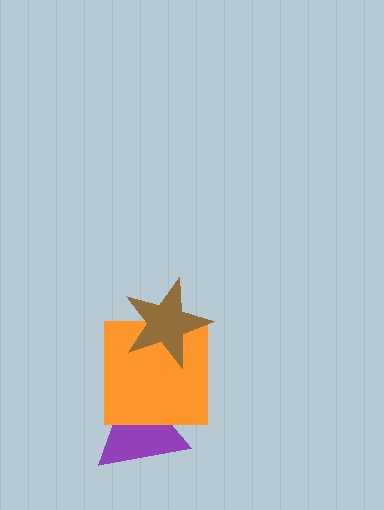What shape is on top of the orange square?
The brown star is on top of the orange square.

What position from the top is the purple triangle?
The purple triangle is 3rd from the top.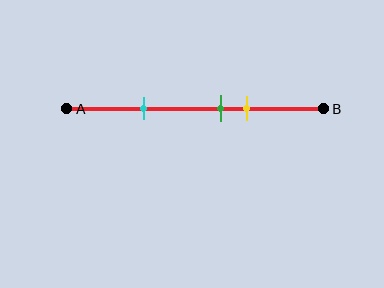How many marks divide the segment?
There are 3 marks dividing the segment.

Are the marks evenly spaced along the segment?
No, the marks are not evenly spaced.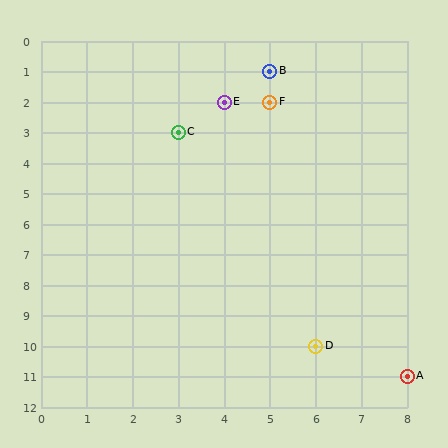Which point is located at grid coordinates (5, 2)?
Point F is at (5, 2).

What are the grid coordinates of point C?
Point C is at grid coordinates (3, 3).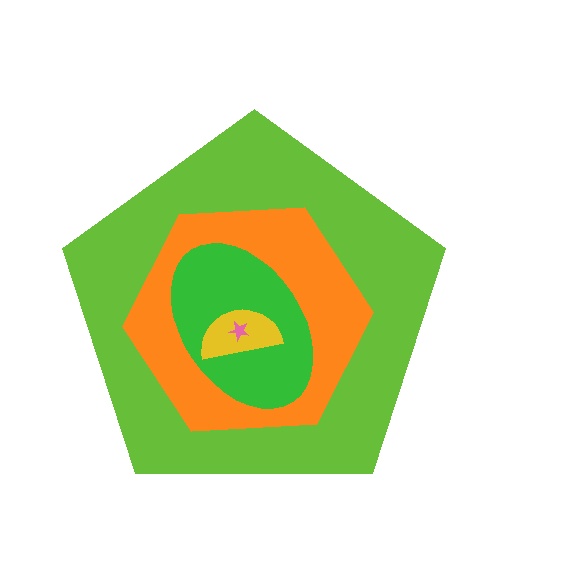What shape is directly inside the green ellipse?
The yellow semicircle.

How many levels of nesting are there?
5.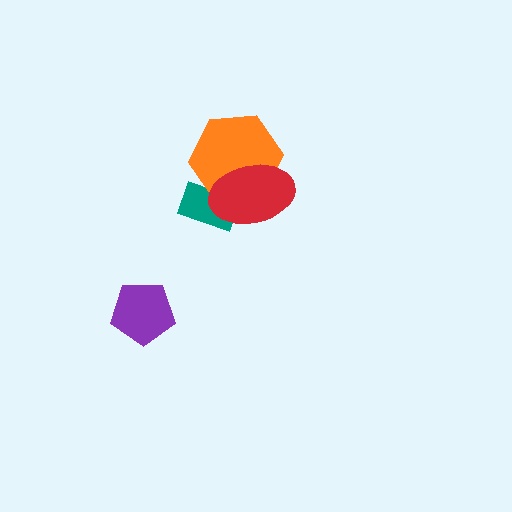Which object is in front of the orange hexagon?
The red ellipse is in front of the orange hexagon.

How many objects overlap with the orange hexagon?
2 objects overlap with the orange hexagon.